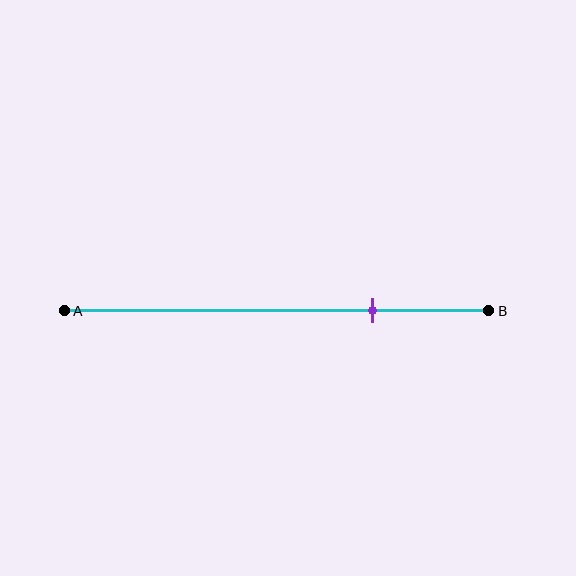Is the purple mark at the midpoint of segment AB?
No, the mark is at about 75% from A, not at the 50% midpoint.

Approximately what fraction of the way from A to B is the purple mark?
The purple mark is approximately 75% of the way from A to B.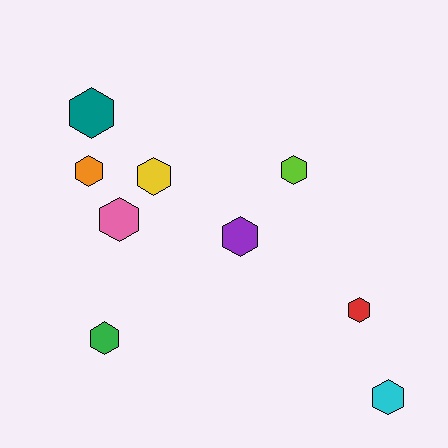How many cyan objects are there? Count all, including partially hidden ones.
There is 1 cyan object.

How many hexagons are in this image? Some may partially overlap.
There are 9 hexagons.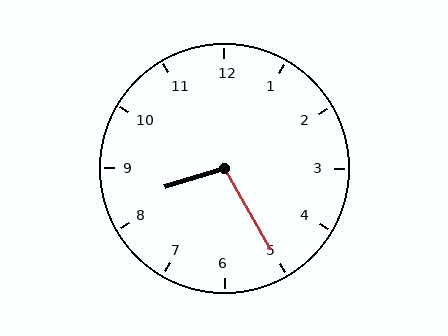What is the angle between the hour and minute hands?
Approximately 102 degrees.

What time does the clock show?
8:25.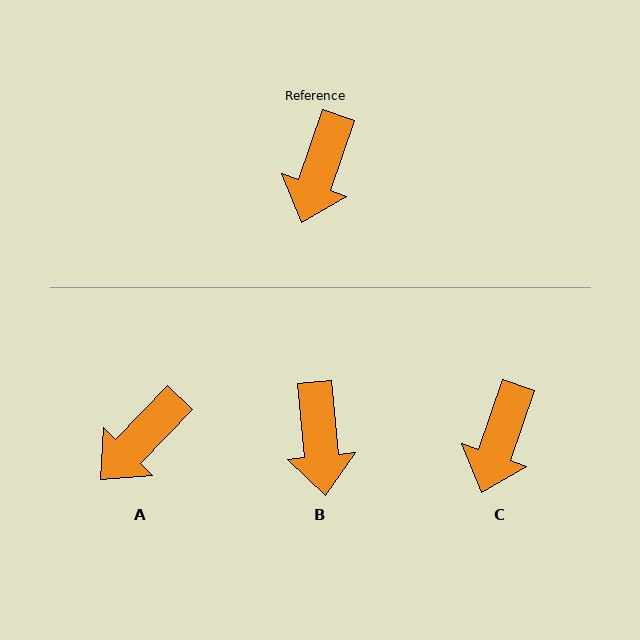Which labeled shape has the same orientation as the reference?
C.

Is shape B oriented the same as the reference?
No, it is off by about 24 degrees.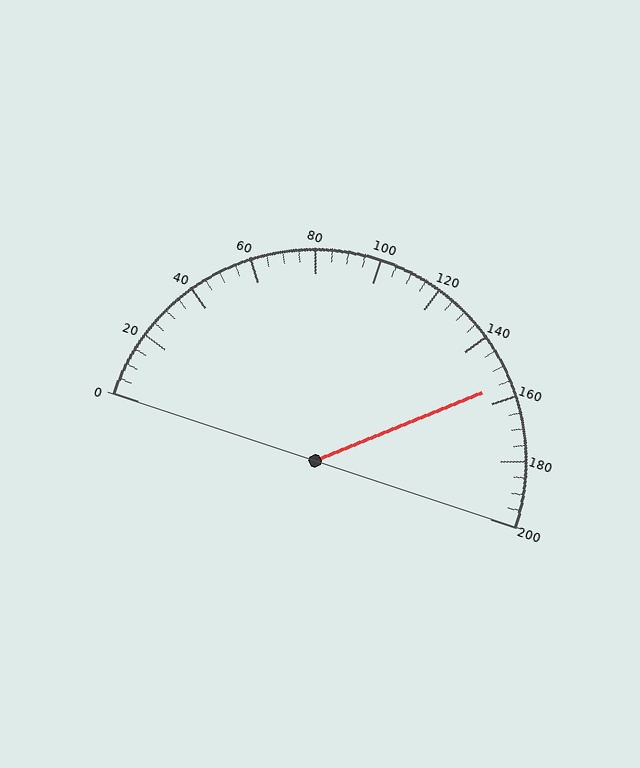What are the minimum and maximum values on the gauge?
The gauge ranges from 0 to 200.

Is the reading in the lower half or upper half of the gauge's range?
The reading is in the upper half of the range (0 to 200).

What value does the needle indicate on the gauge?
The needle indicates approximately 155.